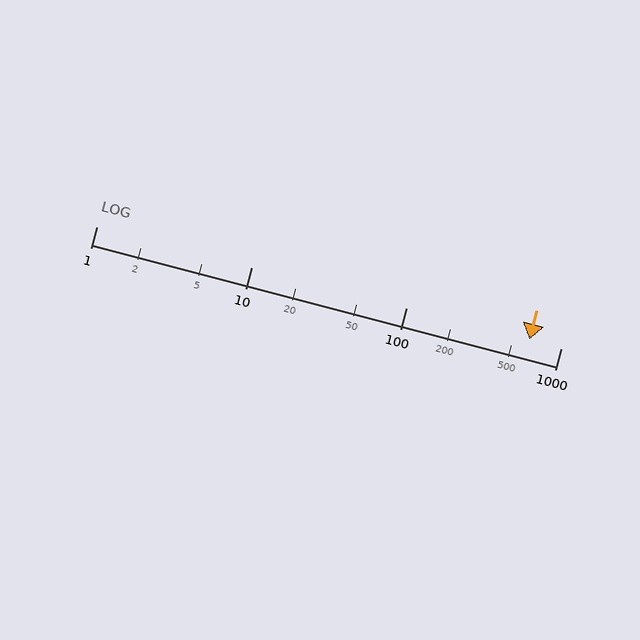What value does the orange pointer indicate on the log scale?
The pointer indicates approximately 630.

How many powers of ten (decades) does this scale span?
The scale spans 3 decades, from 1 to 1000.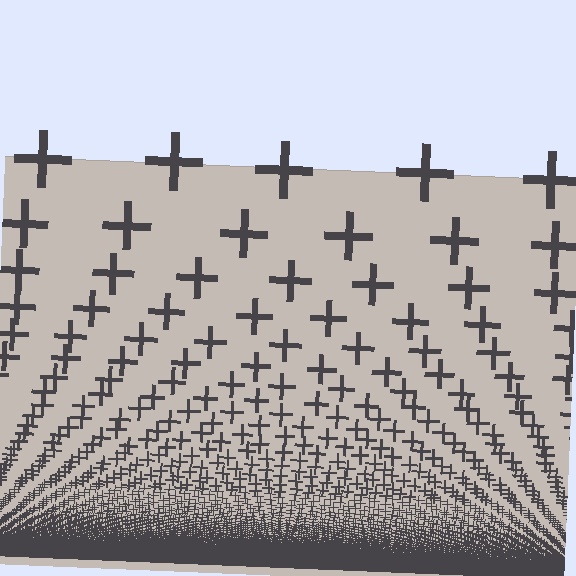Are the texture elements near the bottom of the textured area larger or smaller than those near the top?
Smaller. The gradient is inverted — elements near the bottom are smaller and denser.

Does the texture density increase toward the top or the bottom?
Density increases toward the bottom.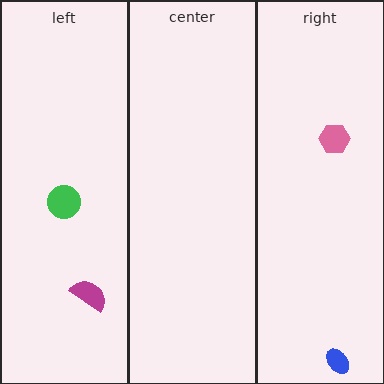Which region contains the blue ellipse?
The right region.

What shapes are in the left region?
The magenta semicircle, the green circle.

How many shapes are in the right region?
2.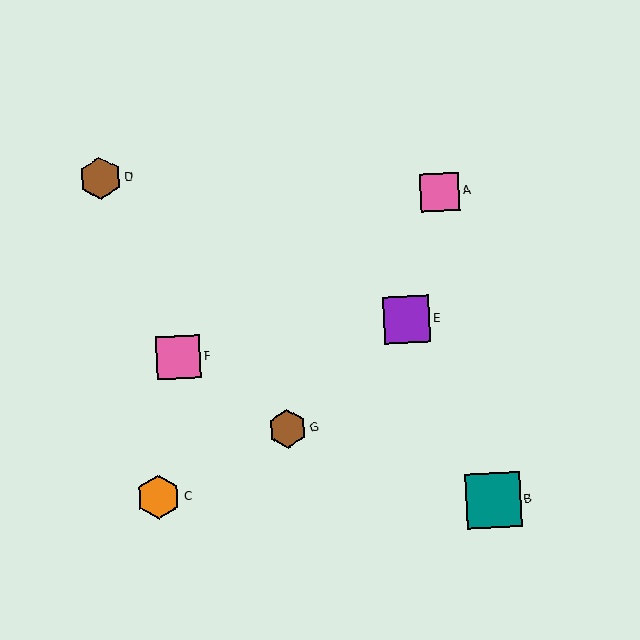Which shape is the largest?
The teal square (labeled B) is the largest.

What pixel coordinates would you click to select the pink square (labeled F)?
Click at (178, 357) to select the pink square F.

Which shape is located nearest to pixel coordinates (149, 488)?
The orange hexagon (labeled C) at (159, 497) is nearest to that location.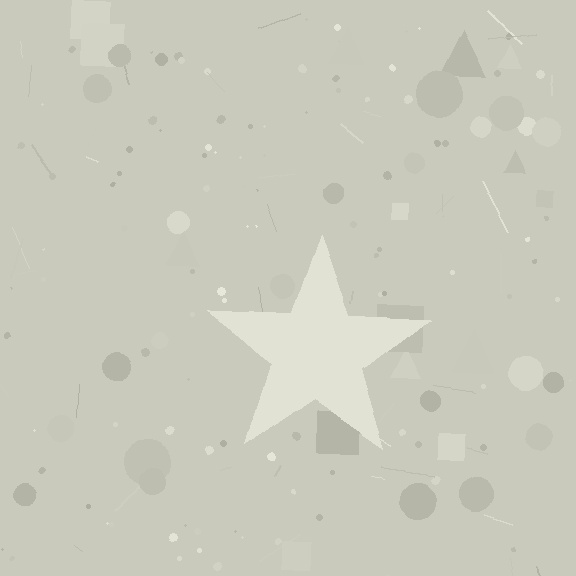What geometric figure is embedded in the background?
A star is embedded in the background.